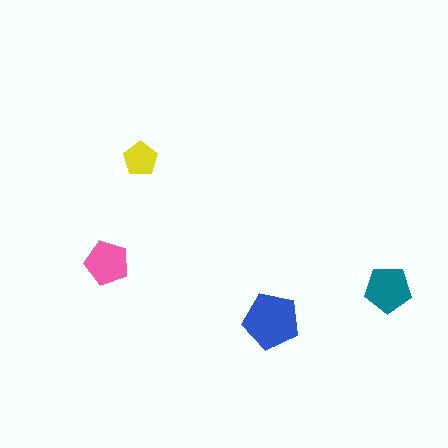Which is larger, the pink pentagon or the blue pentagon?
The blue one.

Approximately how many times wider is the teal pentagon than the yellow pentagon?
About 1.5 times wider.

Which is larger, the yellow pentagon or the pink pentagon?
The pink one.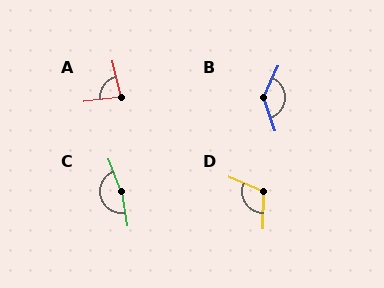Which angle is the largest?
C, at approximately 169 degrees.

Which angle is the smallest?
A, at approximately 84 degrees.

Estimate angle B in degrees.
Approximately 137 degrees.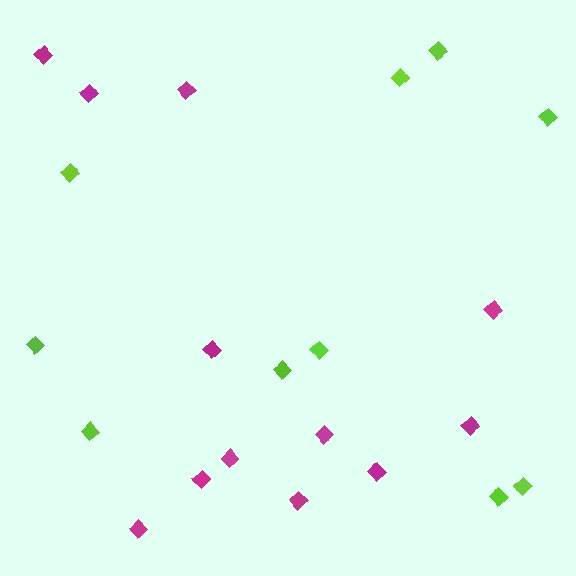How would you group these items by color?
There are 2 groups: one group of magenta diamonds (12) and one group of lime diamonds (10).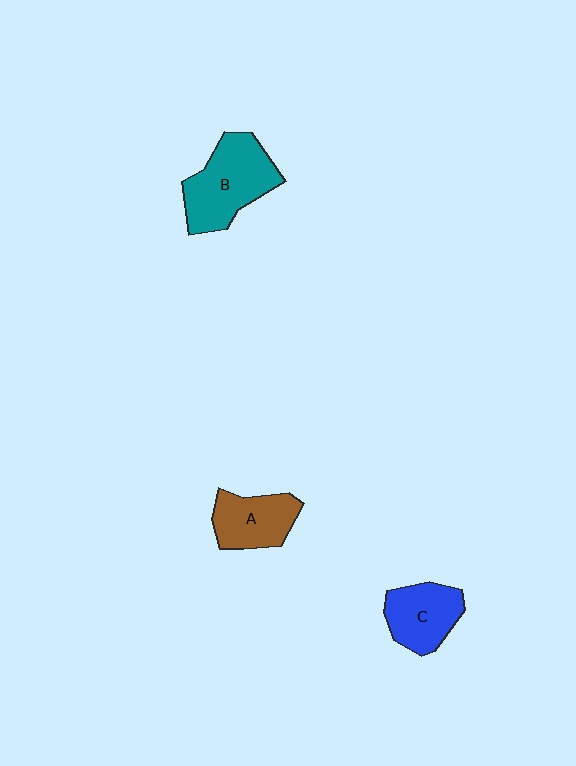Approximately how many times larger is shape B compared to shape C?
Approximately 1.4 times.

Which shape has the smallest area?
Shape A (brown).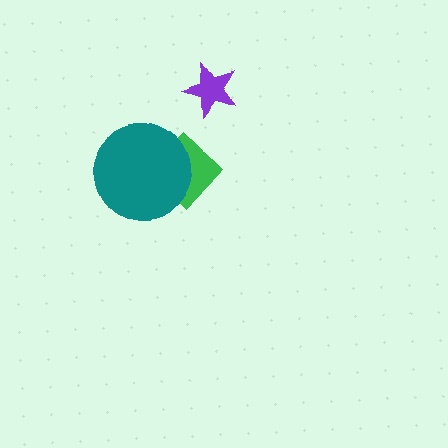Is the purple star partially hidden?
No, no other shape covers it.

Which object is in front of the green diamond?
The teal circle is in front of the green diamond.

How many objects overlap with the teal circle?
1 object overlaps with the teal circle.